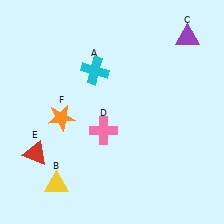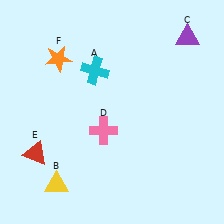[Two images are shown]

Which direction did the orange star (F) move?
The orange star (F) moved up.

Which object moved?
The orange star (F) moved up.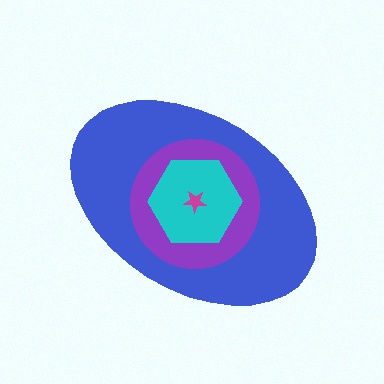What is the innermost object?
The magenta star.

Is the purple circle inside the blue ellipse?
Yes.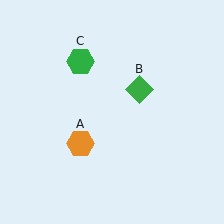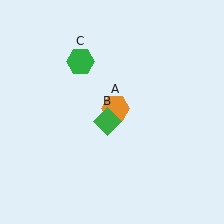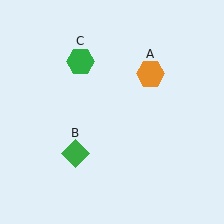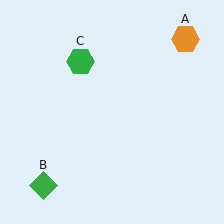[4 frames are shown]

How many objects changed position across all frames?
2 objects changed position: orange hexagon (object A), green diamond (object B).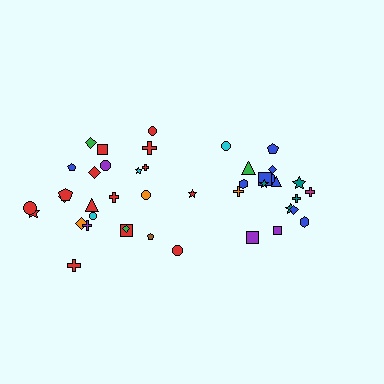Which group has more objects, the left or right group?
The left group.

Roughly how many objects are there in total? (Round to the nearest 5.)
Roughly 45 objects in total.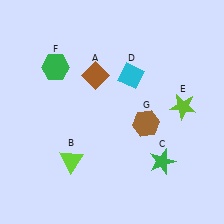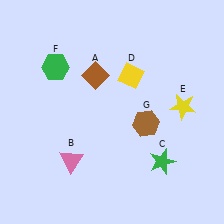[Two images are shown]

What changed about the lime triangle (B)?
In Image 1, B is lime. In Image 2, it changed to pink.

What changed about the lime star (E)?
In Image 1, E is lime. In Image 2, it changed to yellow.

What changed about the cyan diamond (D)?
In Image 1, D is cyan. In Image 2, it changed to yellow.